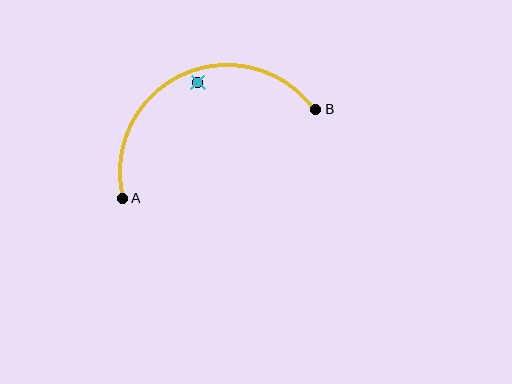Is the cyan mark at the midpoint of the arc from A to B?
No — the cyan mark does not lie on the arc at all. It sits slightly inside the curve.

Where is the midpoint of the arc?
The arc midpoint is the point on the curve farthest from the straight line joining A and B. It sits above that line.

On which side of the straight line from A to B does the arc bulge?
The arc bulges above the straight line connecting A and B.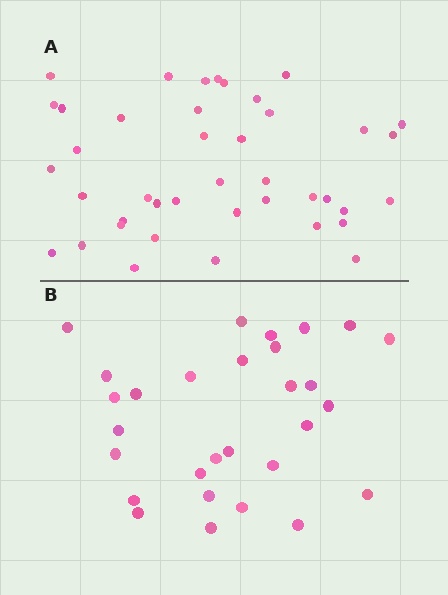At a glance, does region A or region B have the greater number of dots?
Region A (the top region) has more dots.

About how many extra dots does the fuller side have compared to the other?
Region A has roughly 12 or so more dots than region B.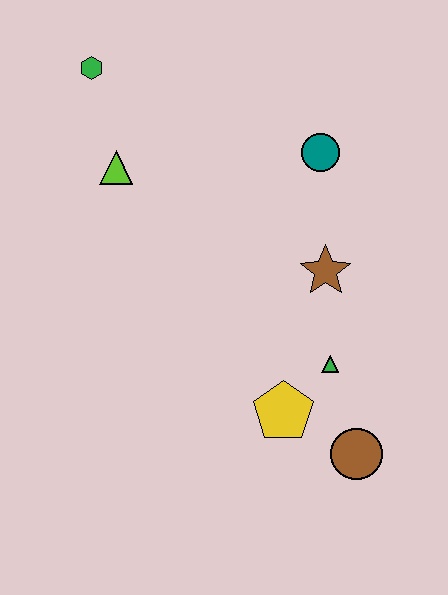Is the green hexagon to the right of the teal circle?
No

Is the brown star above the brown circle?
Yes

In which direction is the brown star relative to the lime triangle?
The brown star is to the right of the lime triangle.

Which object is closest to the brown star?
The green triangle is closest to the brown star.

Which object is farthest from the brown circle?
The green hexagon is farthest from the brown circle.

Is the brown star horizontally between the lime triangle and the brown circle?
Yes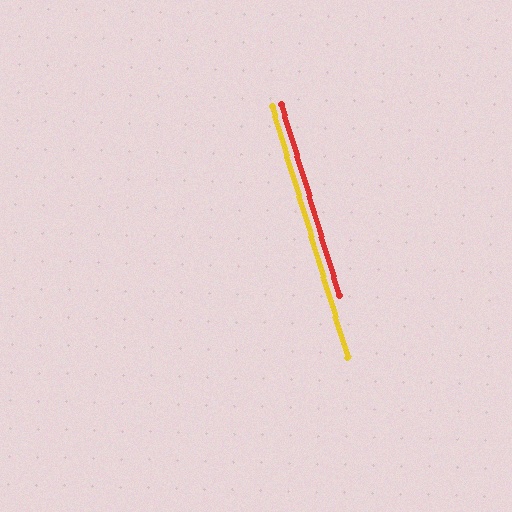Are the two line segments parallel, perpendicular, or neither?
Parallel — their directions differ by only 0.2°.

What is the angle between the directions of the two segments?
Approximately 0 degrees.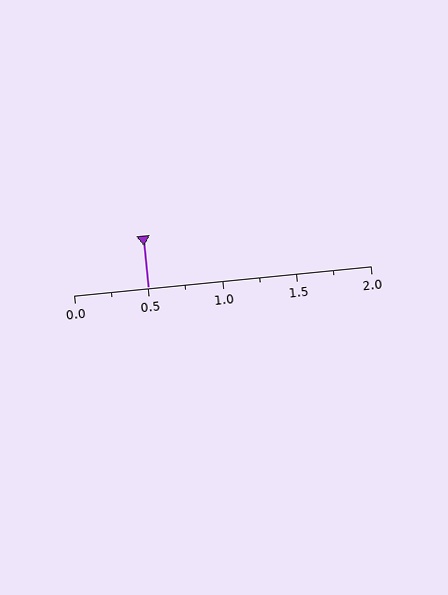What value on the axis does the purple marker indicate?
The marker indicates approximately 0.5.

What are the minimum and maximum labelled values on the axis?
The axis runs from 0.0 to 2.0.